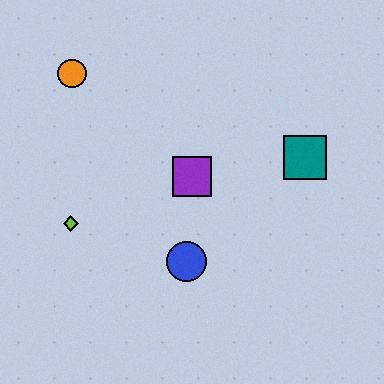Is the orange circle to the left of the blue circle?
Yes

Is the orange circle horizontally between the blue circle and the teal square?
No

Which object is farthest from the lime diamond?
The teal square is farthest from the lime diamond.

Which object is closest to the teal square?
The purple square is closest to the teal square.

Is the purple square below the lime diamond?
No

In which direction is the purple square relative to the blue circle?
The purple square is above the blue circle.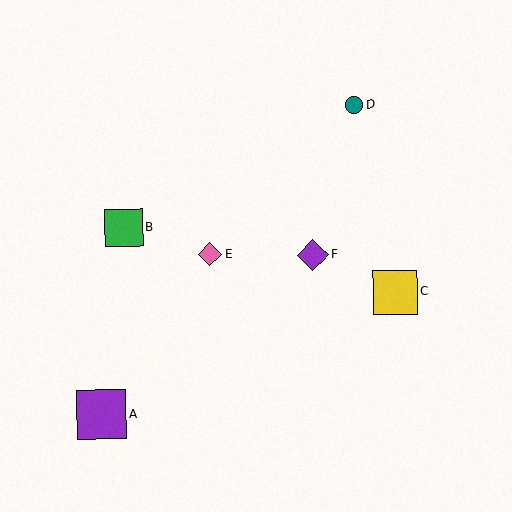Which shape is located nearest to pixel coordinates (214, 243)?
The pink diamond (labeled E) at (210, 254) is nearest to that location.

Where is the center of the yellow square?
The center of the yellow square is at (395, 292).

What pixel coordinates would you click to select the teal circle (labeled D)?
Click at (354, 105) to select the teal circle D.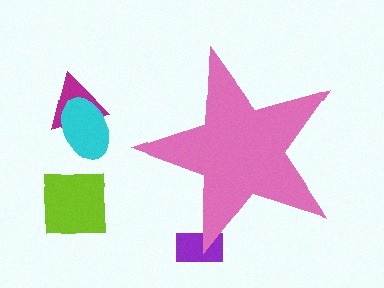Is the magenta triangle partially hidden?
No, the magenta triangle is fully visible.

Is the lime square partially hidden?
No, the lime square is fully visible.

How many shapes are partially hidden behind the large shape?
1 shape is partially hidden.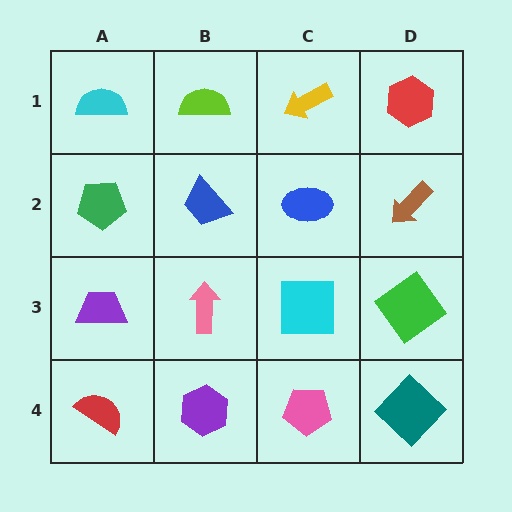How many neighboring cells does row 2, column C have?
4.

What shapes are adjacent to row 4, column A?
A purple trapezoid (row 3, column A), a purple hexagon (row 4, column B).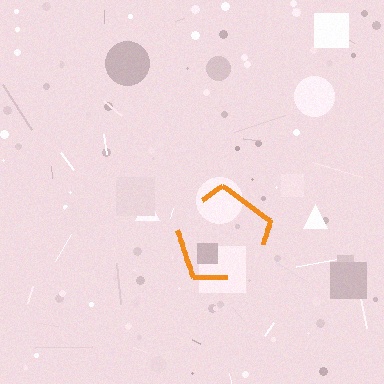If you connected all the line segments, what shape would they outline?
They would outline a pentagon.